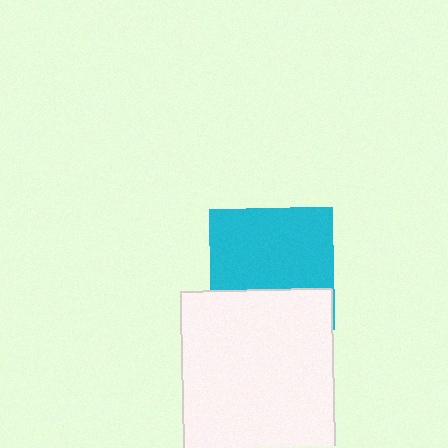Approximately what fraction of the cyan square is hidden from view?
Roughly 34% of the cyan square is hidden behind the white rectangle.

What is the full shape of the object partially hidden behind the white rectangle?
The partially hidden object is a cyan square.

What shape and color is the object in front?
The object in front is a white rectangle.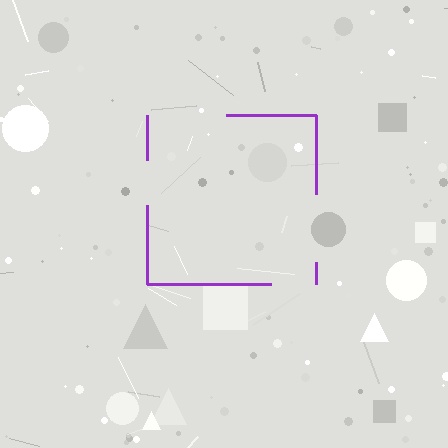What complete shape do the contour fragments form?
The contour fragments form a square.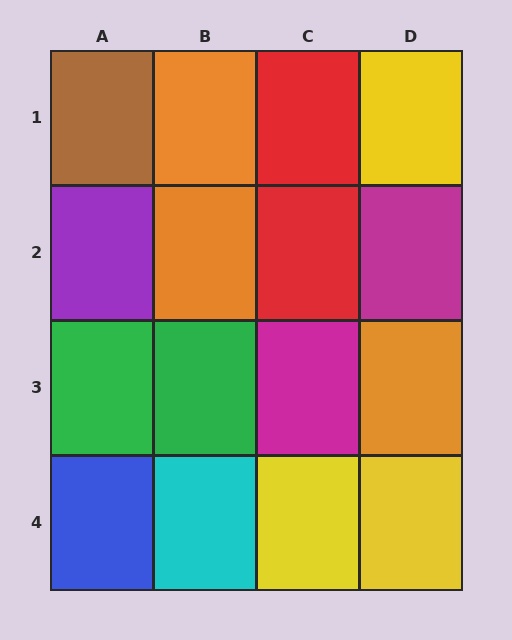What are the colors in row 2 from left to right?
Purple, orange, red, magenta.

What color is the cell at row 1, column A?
Brown.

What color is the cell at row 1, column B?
Orange.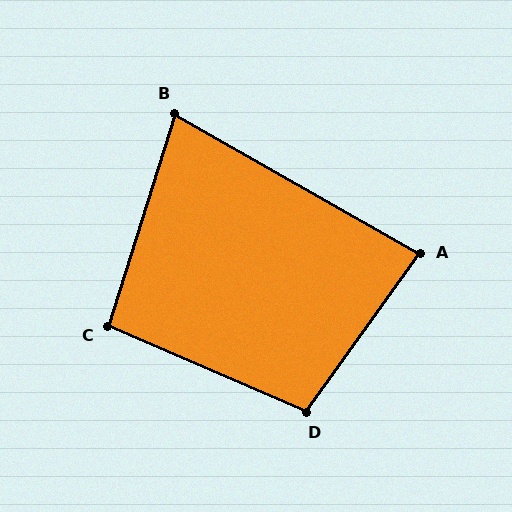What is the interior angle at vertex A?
Approximately 84 degrees (acute).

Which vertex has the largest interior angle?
D, at approximately 102 degrees.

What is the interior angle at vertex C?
Approximately 96 degrees (obtuse).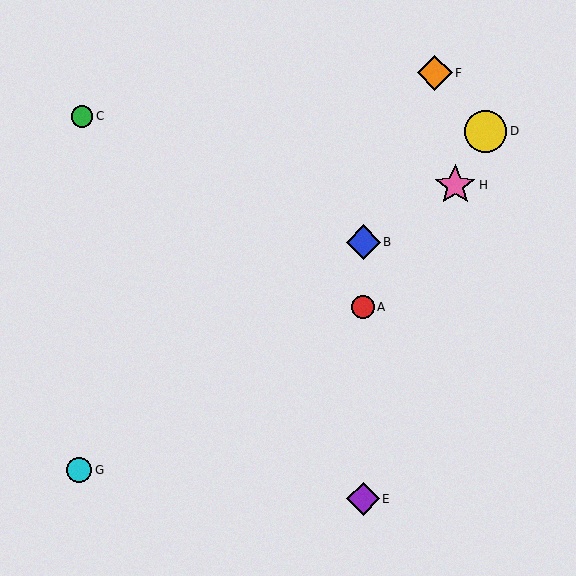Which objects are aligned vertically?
Objects A, B, E are aligned vertically.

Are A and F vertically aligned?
No, A is at x≈363 and F is at x≈435.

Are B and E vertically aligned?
Yes, both are at x≈363.